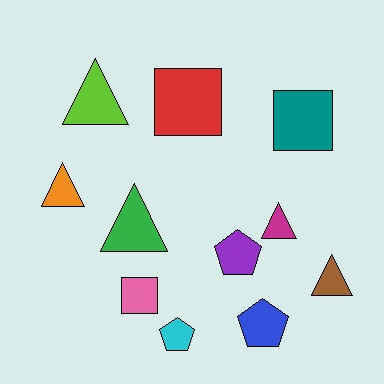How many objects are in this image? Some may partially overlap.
There are 11 objects.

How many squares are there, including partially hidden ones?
There are 3 squares.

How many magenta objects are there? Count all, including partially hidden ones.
There is 1 magenta object.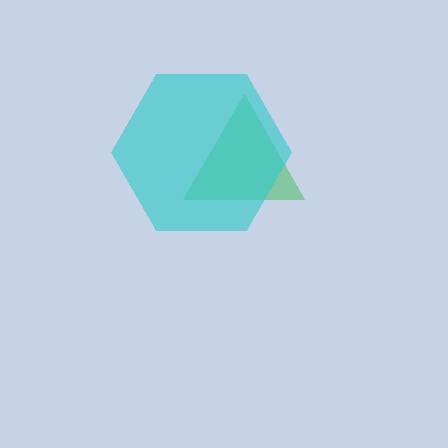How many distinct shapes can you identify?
There are 2 distinct shapes: a green triangle, a cyan hexagon.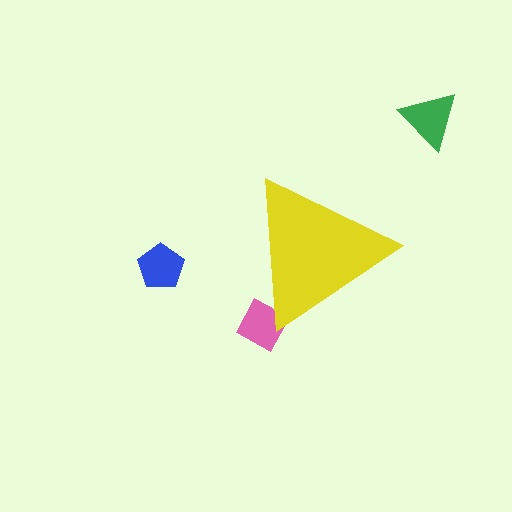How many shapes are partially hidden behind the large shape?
1 shape is partially hidden.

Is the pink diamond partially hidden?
Yes, the pink diamond is partially hidden behind the yellow triangle.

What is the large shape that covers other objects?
A yellow triangle.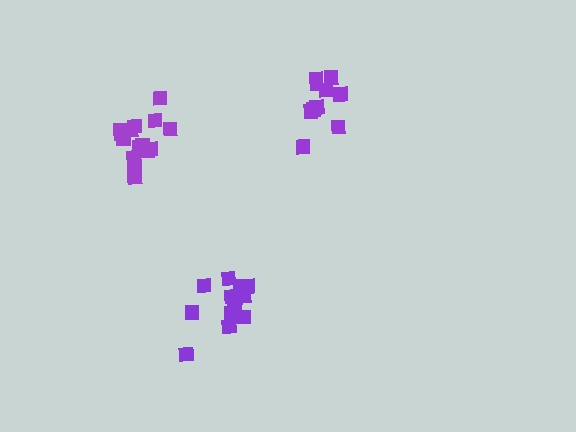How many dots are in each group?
Group 1: 10 dots, Group 2: 15 dots, Group 3: 15 dots (40 total).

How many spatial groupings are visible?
There are 3 spatial groupings.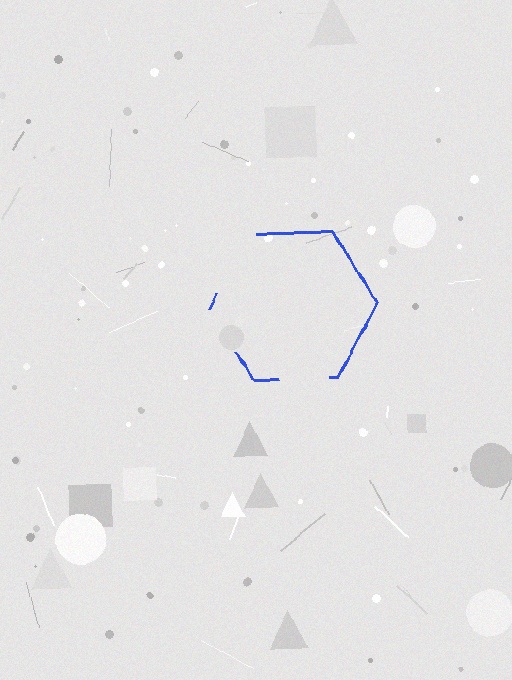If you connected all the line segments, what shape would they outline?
They would outline a hexagon.